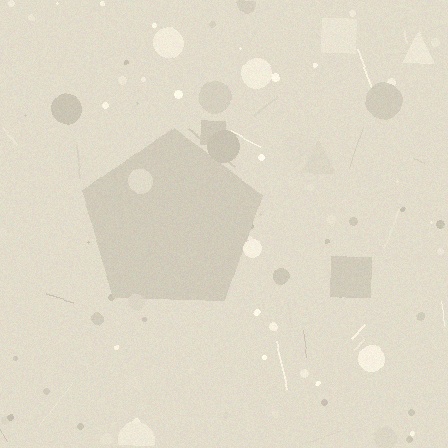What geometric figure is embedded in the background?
A pentagon is embedded in the background.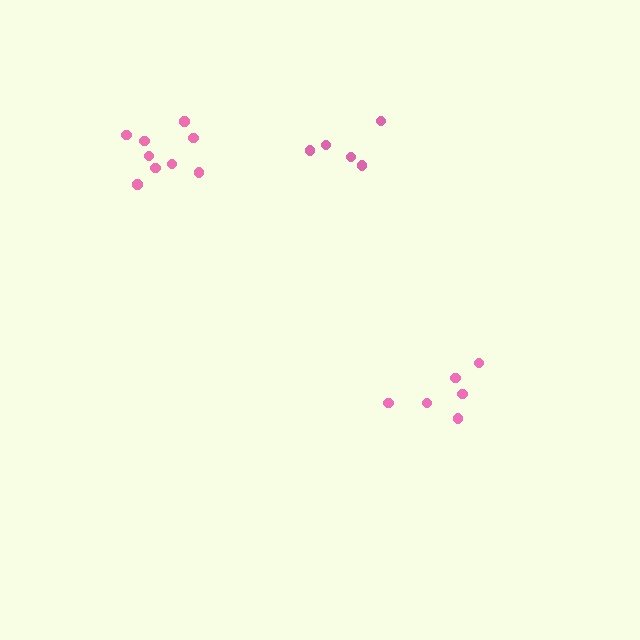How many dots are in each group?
Group 1: 5 dots, Group 2: 6 dots, Group 3: 10 dots (21 total).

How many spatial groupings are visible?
There are 3 spatial groupings.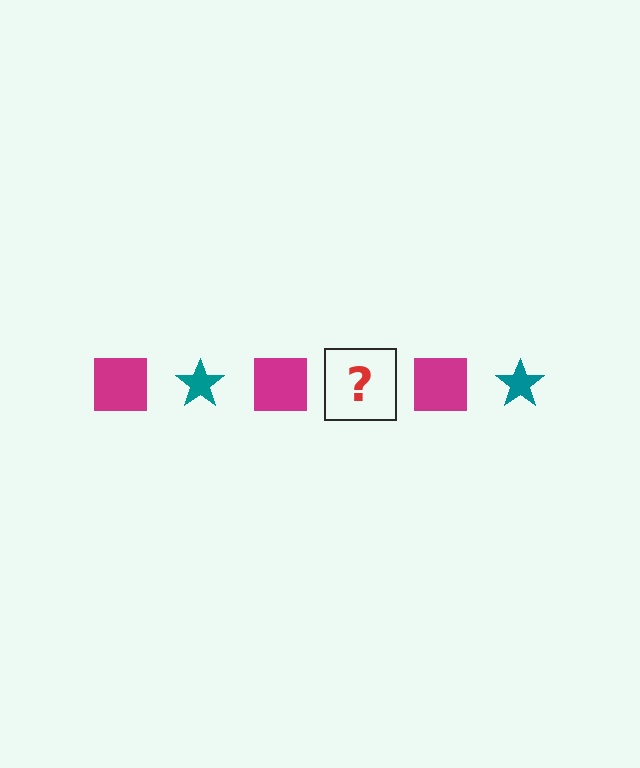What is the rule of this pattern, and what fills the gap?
The rule is that the pattern alternates between magenta square and teal star. The gap should be filled with a teal star.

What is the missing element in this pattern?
The missing element is a teal star.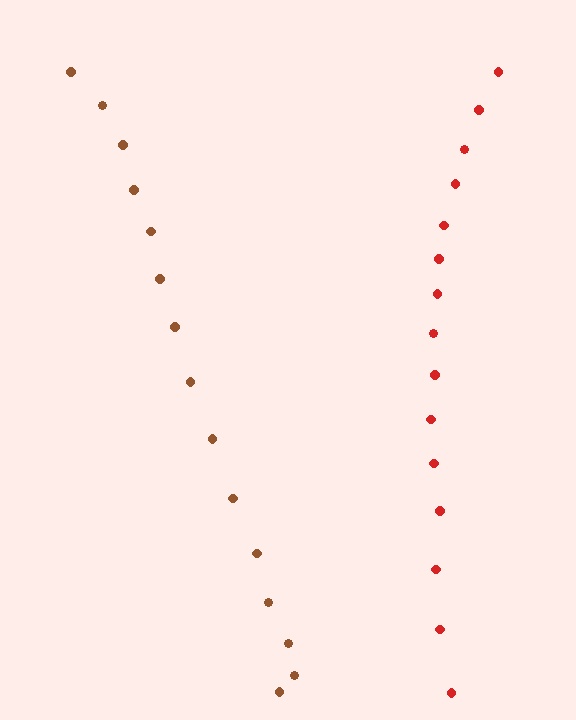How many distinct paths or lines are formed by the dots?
There are 2 distinct paths.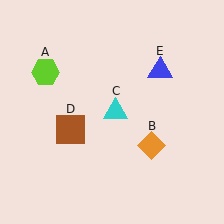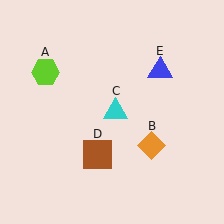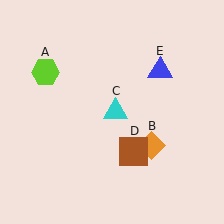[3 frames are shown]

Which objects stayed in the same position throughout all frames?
Lime hexagon (object A) and orange diamond (object B) and cyan triangle (object C) and blue triangle (object E) remained stationary.